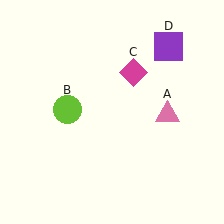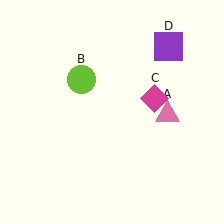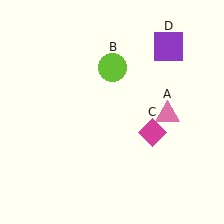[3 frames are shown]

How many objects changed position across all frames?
2 objects changed position: lime circle (object B), magenta diamond (object C).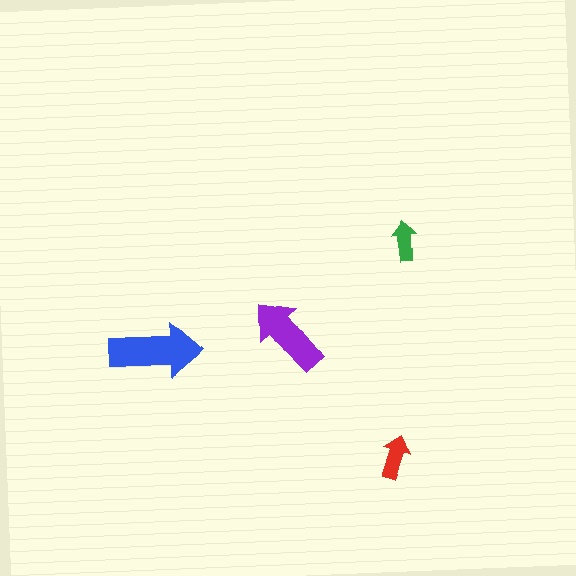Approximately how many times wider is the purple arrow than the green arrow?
About 2 times wider.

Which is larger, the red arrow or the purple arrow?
The purple one.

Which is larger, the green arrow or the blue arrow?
The blue one.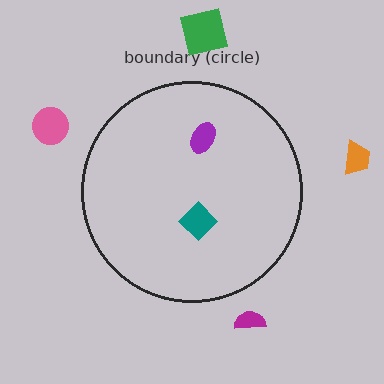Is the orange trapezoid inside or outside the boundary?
Outside.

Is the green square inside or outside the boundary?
Outside.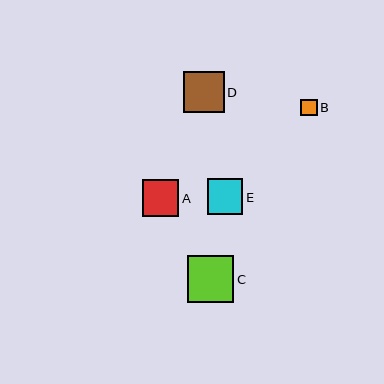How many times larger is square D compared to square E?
Square D is approximately 1.2 times the size of square E.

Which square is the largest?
Square C is the largest with a size of approximately 46 pixels.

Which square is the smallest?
Square B is the smallest with a size of approximately 16 pixels.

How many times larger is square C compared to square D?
Square C is approximately 1.1 times the size of square D.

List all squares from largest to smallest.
From largest to smallest: C, D, A, E, B.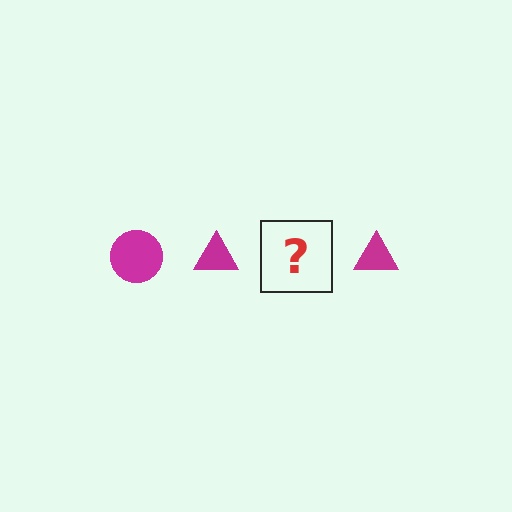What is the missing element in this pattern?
The missing element is a magenta circle.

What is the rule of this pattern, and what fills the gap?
The rule is that the pattern cycles through circle, triangle shapes in magenta. The gap should be filled with a magenta circle.